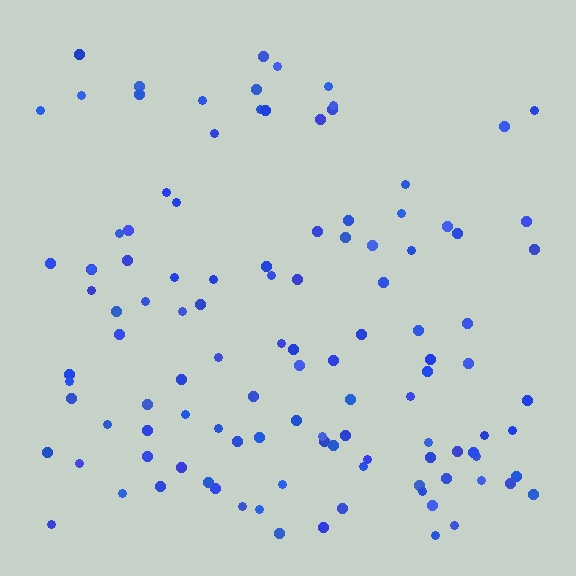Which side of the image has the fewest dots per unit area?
The top.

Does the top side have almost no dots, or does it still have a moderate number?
Still a moderate number, just noticeably fewer than the bottom.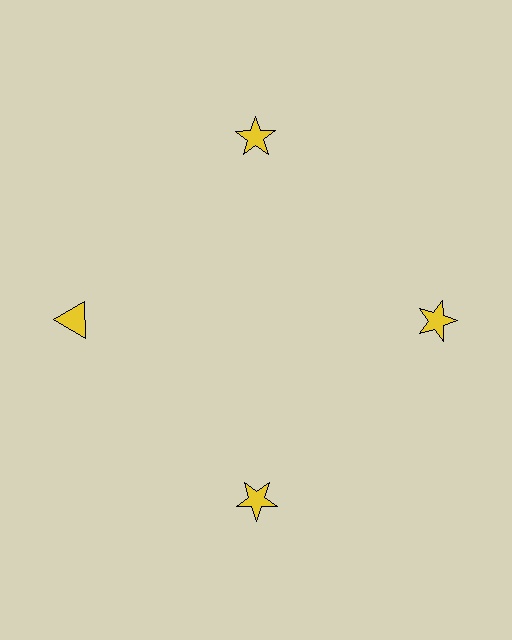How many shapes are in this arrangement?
There are 4 shapes arranged in a ring pattern.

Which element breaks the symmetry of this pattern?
The yellow triangle at roughly the 9 o'clock position breaks the symmetry. All other shapes are yellow stars.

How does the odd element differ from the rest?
It has a different shape: triangle instead of star.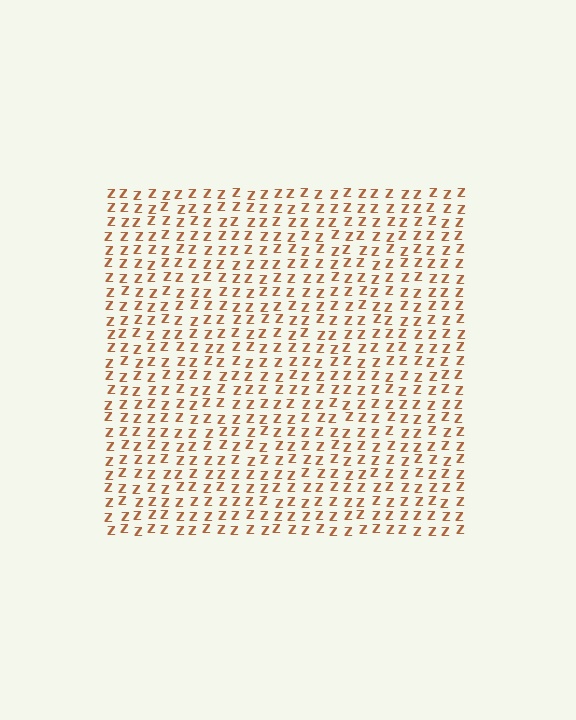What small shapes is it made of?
It is made of small letter Z's.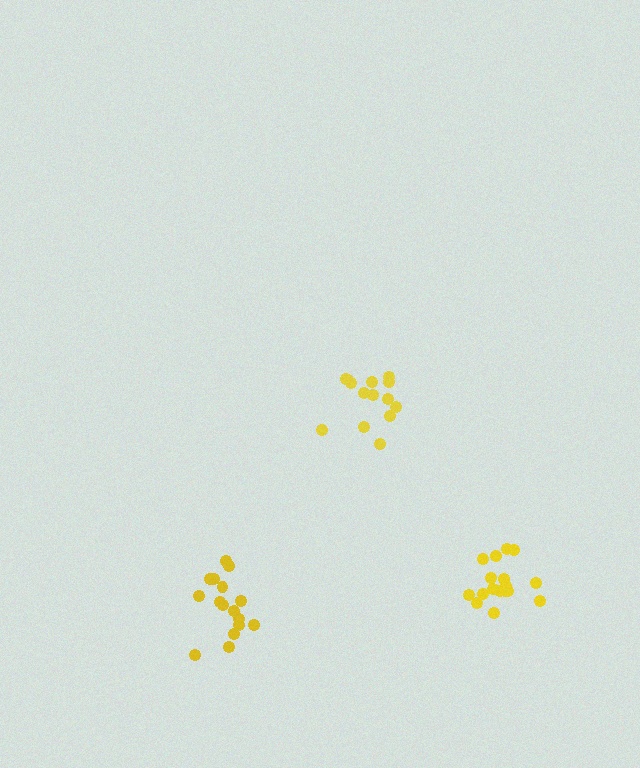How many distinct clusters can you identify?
There are 3 distinct clusters.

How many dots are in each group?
Group 1: 14 dots, Group 2: 17 dots, Group 3: 16 dots (47 total).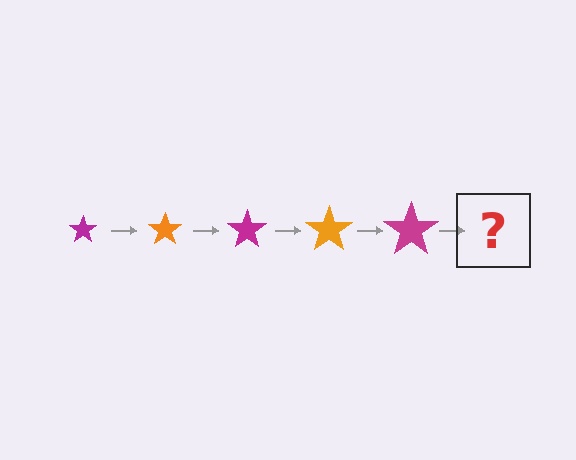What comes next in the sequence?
The next element should be an orange star, larger than the previous one.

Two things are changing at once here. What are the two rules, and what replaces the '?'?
The two rules are that the star grows larger each step and the color cycles through magenta and orange. The '?' should be an orange star, larger than the previous one.